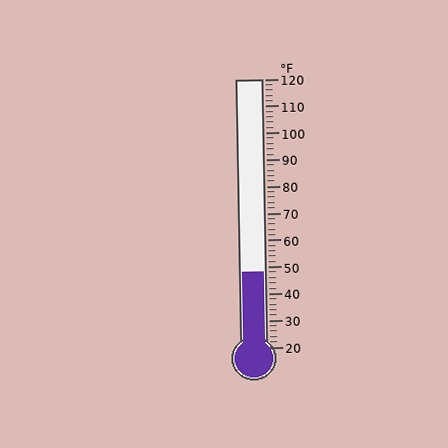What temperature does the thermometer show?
The thermometer shows approximately 48°F.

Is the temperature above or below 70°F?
The temperature is below 70°F.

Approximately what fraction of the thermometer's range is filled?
The thermometer is filled to approximately 30% of its range.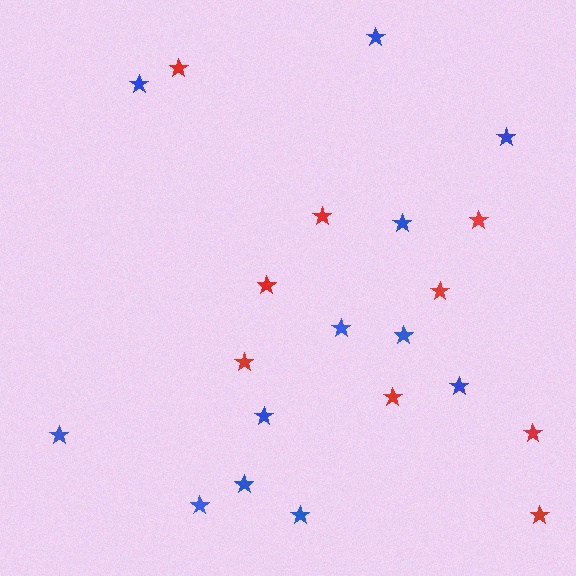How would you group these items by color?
There are 2 groups: one group of blue stars (12) and one group of red stars (9).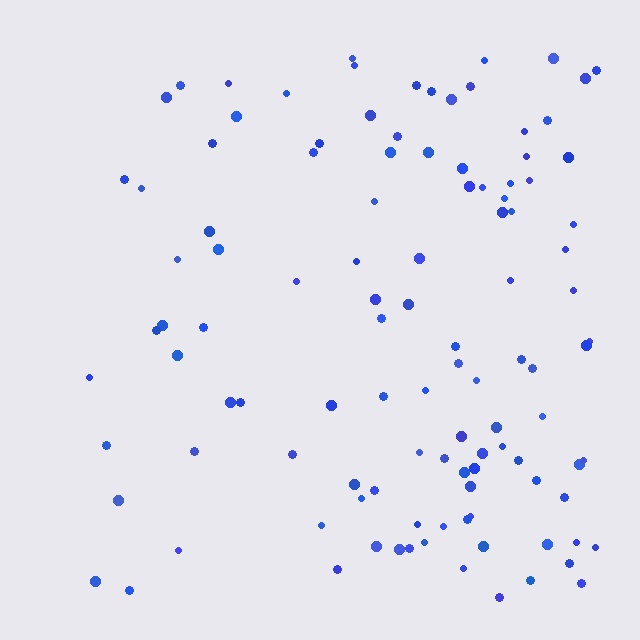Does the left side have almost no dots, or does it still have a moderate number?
Still a moderate number, just noticeably fewer than the right.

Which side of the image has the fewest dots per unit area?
The left.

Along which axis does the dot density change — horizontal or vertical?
Horizontal.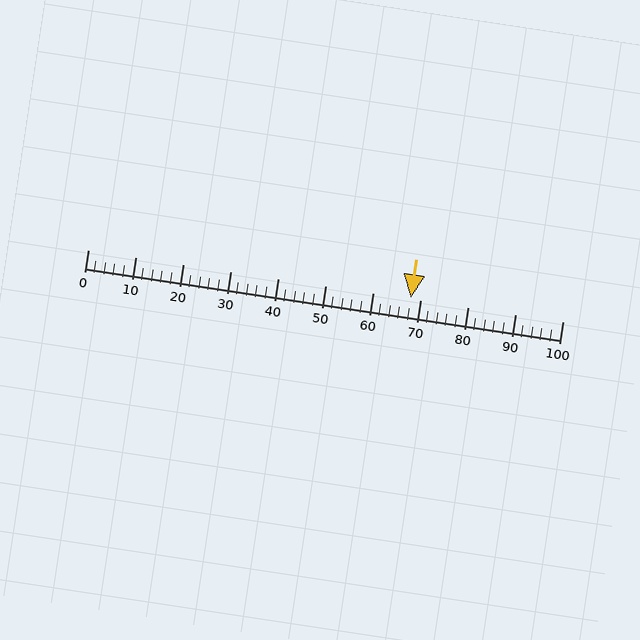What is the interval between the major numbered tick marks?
The major tick marks are spaced 10 units apart.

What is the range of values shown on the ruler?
The ruler shows values from 0 to 100.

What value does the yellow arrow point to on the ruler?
The yellow arrow points to approximately 68.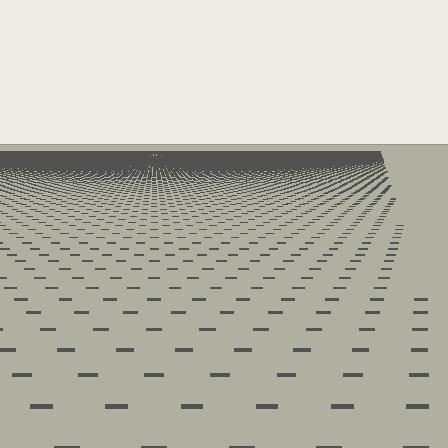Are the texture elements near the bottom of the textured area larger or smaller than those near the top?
Larger. Near the bottom, elements are closer to the viewer and appear at a bigger on-screen size.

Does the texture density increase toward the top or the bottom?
Density increases toward the top.